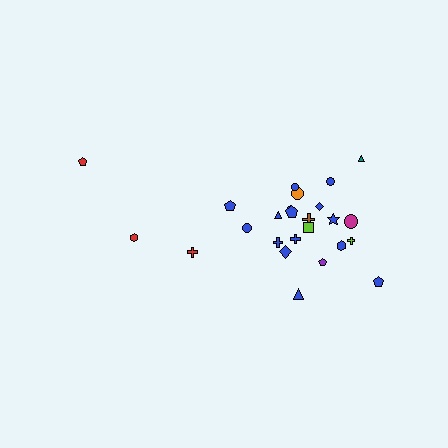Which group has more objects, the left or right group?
The right group.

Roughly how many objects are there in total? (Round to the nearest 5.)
Roughly 25 objects in total.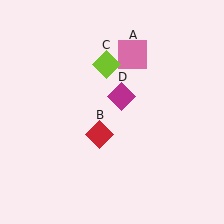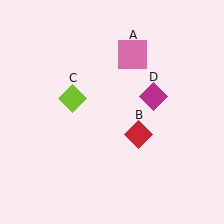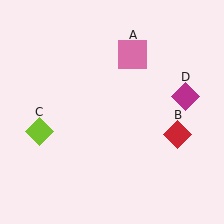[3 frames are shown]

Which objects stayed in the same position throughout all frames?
Pink square (object A) remained stationary.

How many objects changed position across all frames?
3 objects changed position: red diamond (object B), lime diamond (object C), magenta diamond (object D).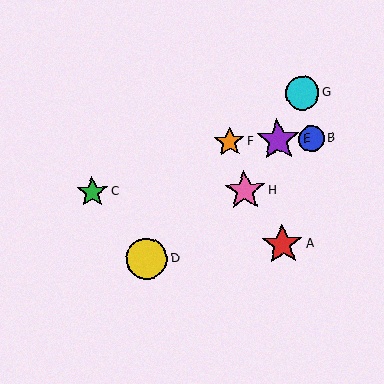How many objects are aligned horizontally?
3 objects (B, E, F) are aligned horizontally.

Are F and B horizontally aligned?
Yes, both are at y≈142.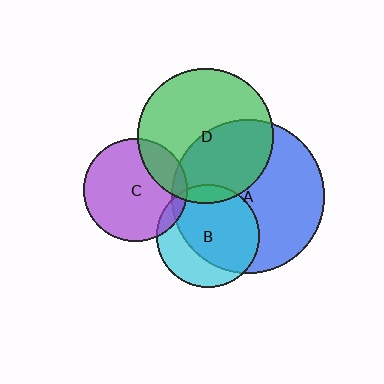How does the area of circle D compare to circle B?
Approximately 1.7 times.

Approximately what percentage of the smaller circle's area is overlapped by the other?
Approximately 10%.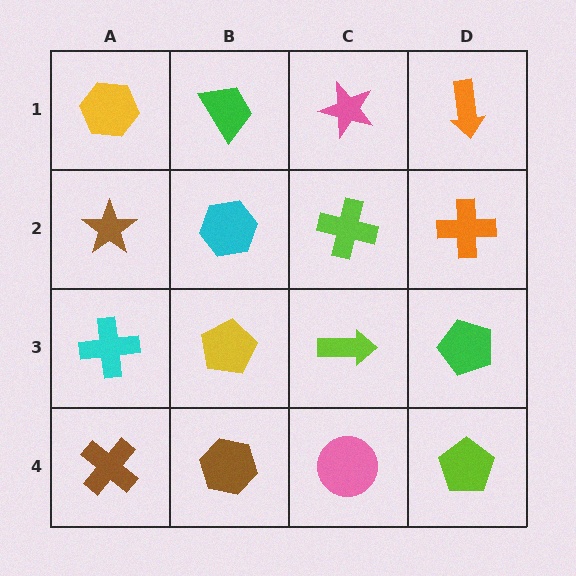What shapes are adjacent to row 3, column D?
An orange cross (row 2, column D), a lime pentagon (row 4, column D), a lime arrow (row 3, column C).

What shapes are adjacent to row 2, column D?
An orange arrow (row 1, column D), a green pentagon (row 3, column D), a lime cross (row 2, column C).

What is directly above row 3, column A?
A brown star.